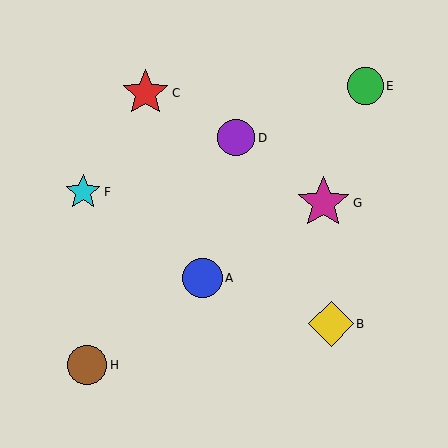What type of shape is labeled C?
Shape C is a red star.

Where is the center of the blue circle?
The center of the blue circle is at (202, 278).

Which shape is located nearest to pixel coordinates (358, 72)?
The green circle (labeled E) at (365, 86) is nearest to that location.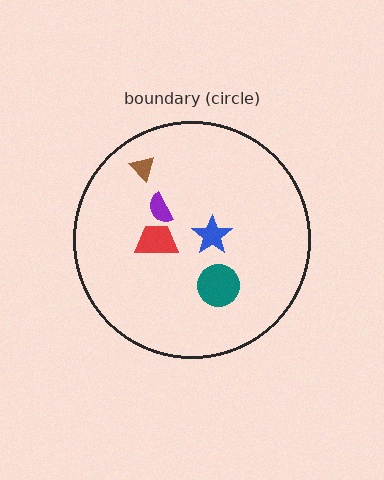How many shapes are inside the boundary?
5 inside, 0 outside.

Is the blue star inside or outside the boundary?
Inside.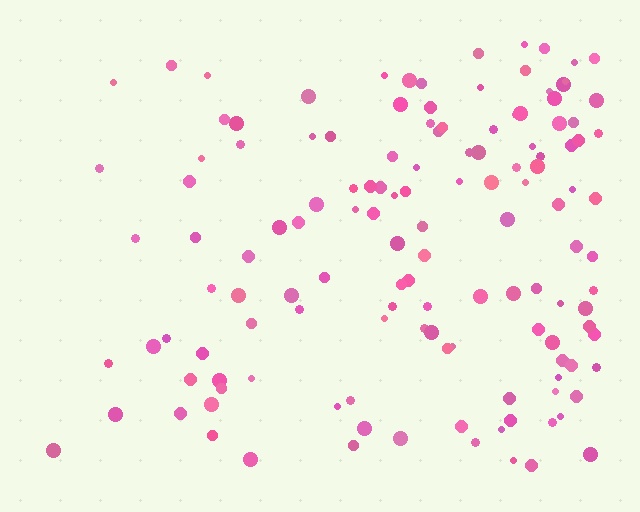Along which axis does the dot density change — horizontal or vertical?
Horizontal.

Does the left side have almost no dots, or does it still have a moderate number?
Still a moderate number, just noticeably fewer than the right.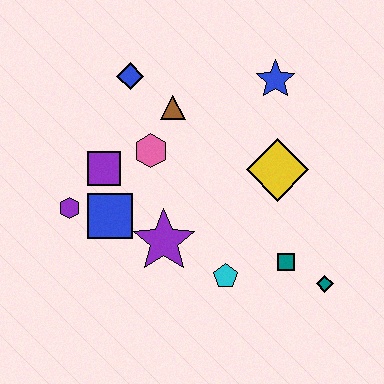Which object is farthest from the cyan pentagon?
The blue diamond is farthest from the cyan pentagon.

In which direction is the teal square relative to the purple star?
The teal square is to the right of the purple star.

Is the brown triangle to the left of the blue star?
Yes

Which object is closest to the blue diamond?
The brown triangle is closest to the blue diamond.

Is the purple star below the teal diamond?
No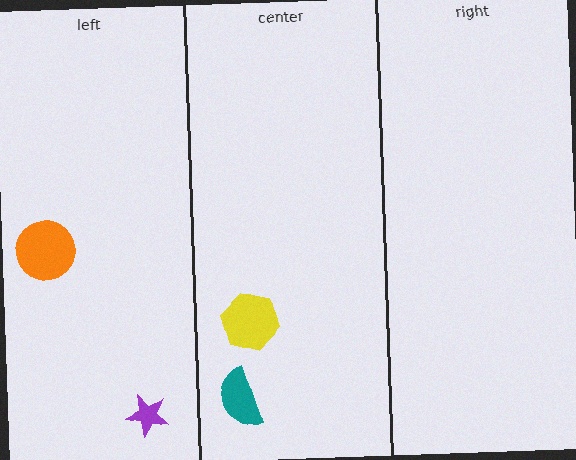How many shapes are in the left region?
2.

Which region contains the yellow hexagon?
The center region.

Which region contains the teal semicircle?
The center region.